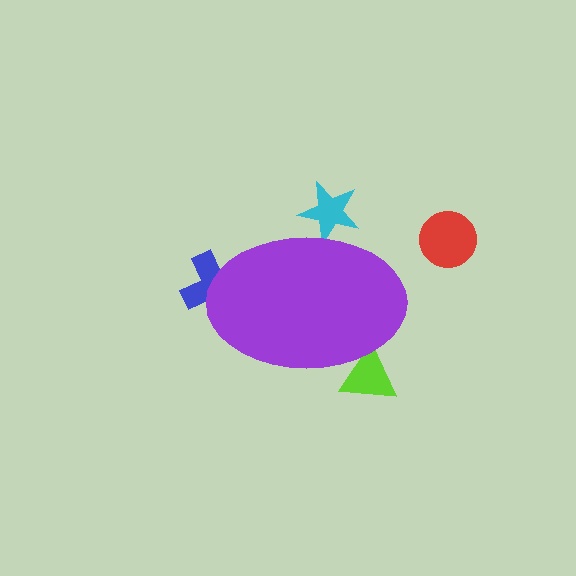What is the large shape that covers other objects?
A purple ellipse.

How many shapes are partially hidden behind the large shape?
3 shapes are partially hidden.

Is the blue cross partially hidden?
Yes, the blue cross is partially hidden behind the purple ellipse.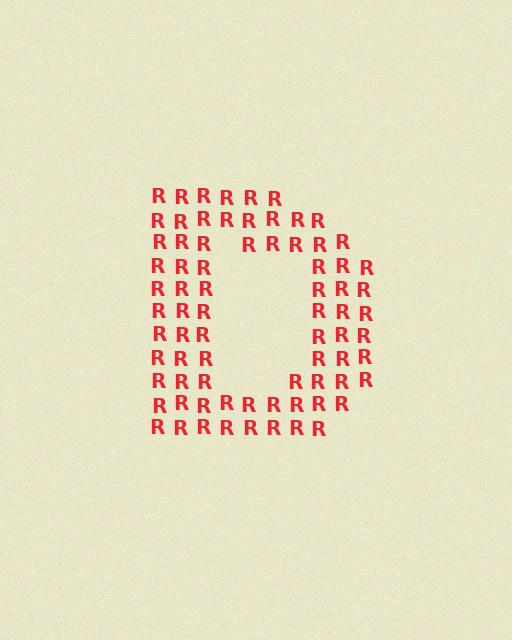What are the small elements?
The small elements are letter R's.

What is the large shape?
The large shape is the letter D.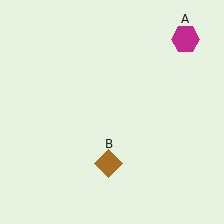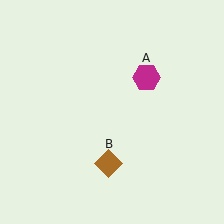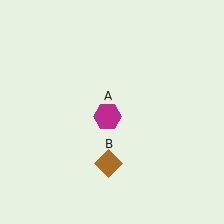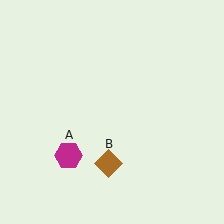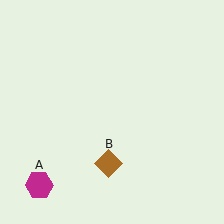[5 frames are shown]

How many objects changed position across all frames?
1 object changed position: magenta hexagon (object A).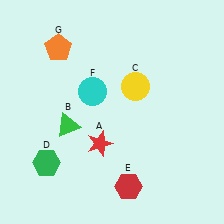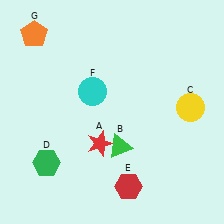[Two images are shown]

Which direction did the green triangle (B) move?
The green triangle (B) moved right.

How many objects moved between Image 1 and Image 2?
3 objects moved between the two images.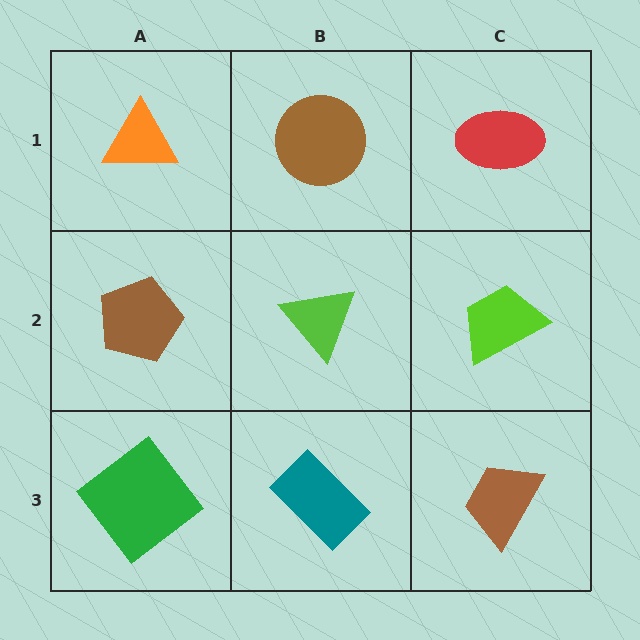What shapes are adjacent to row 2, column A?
An orange triangle (row 1, column A), a green diamond (row 3, column A), a lime triangle (row 2, column B).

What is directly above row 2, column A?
An orange triangle.